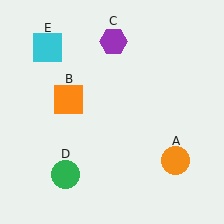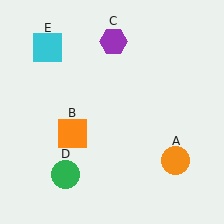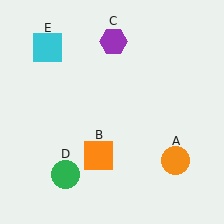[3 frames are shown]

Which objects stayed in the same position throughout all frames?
Orange circle (object A) and purple hexagon (object C) and green circle (object D) and cyan square (object E) remained stationary.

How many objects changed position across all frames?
1 object changed position: orange square (object B).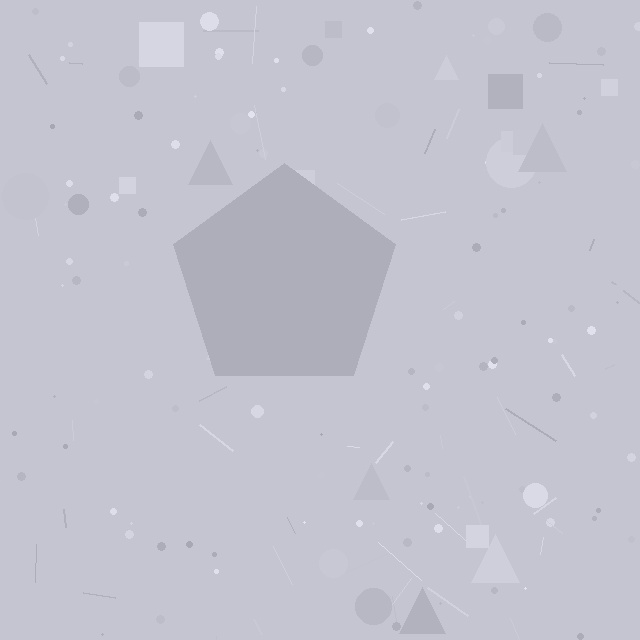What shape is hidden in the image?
A pentagon is hidden in the image.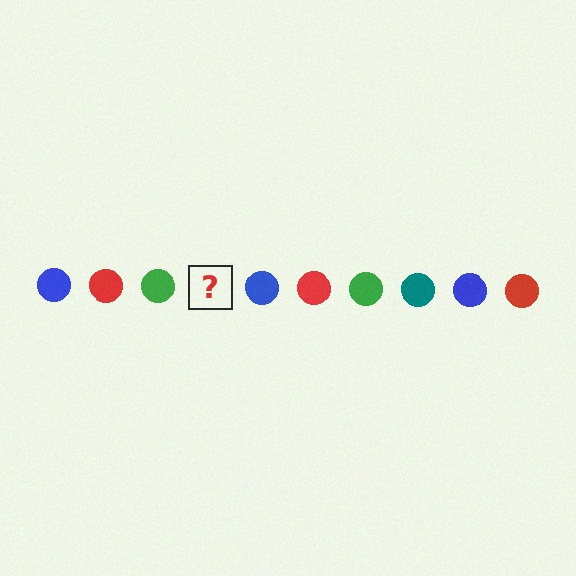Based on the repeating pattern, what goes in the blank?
The blank should be a teal circle.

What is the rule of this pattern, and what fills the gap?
The rule is that the pattern cycles through blue, red, green, teal circles. The gap should be filled with a teal circle.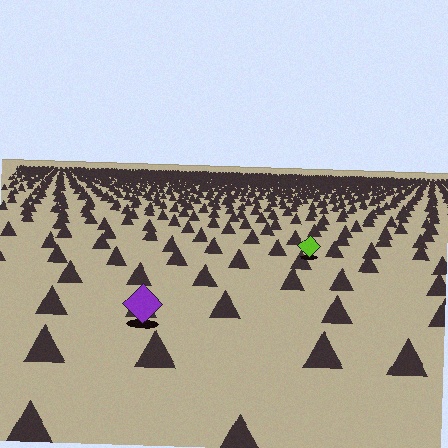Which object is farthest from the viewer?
The lime diamond is farthest from the viewer. It appears smaller and the ground texture around it is denser.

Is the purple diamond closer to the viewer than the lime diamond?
Yes. The purple diamond is closer — you can tell from the texture gradient: the ground texture is coarser near it.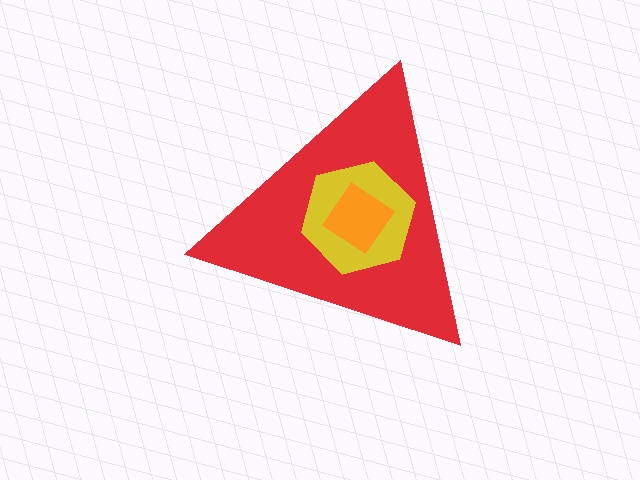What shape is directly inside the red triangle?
The yellow hexagon.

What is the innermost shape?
The orange diamond.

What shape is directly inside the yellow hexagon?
The orange diamond.